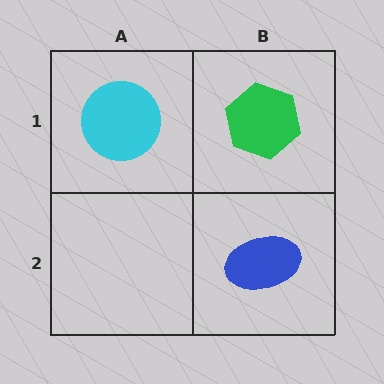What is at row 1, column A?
A cyan circle.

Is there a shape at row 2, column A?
No, that cell is empty.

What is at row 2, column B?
A blue ellipse.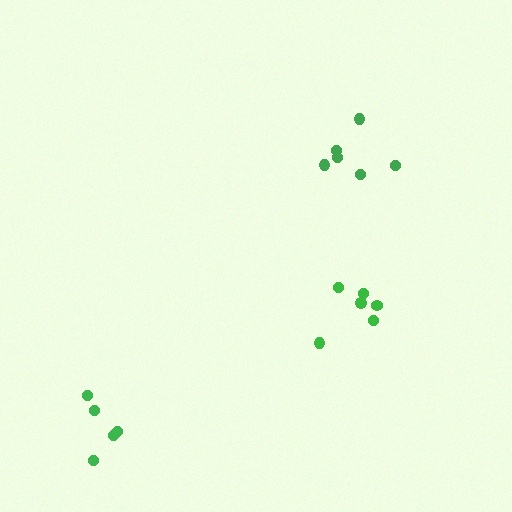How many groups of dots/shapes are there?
There are 3 groups.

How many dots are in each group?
Group 1: 6 dots, Group 2: 5 dots, Group 3: 6 dots (17 total).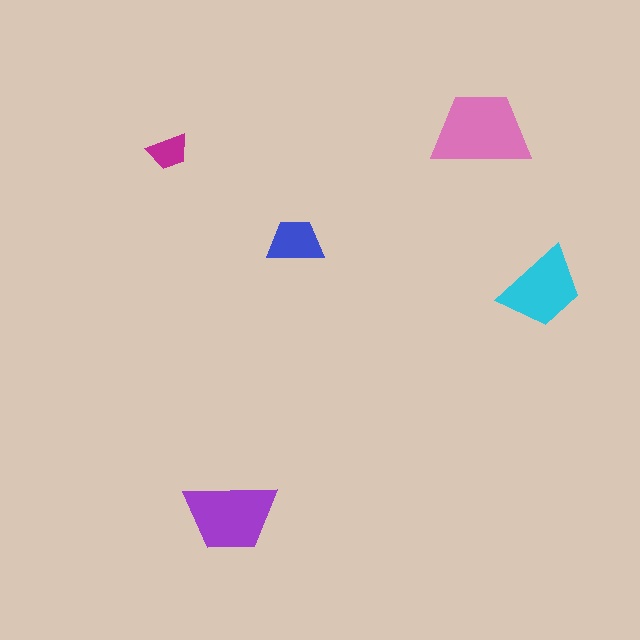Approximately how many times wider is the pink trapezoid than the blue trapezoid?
About 1.5 times wider.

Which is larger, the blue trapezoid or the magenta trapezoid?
The blue one.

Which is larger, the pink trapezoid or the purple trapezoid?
The pink one.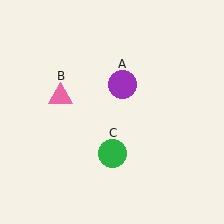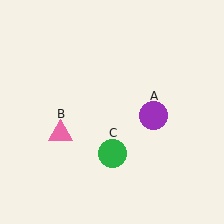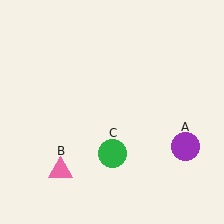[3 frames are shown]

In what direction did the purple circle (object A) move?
The purple circle (object A) moved down and to the right.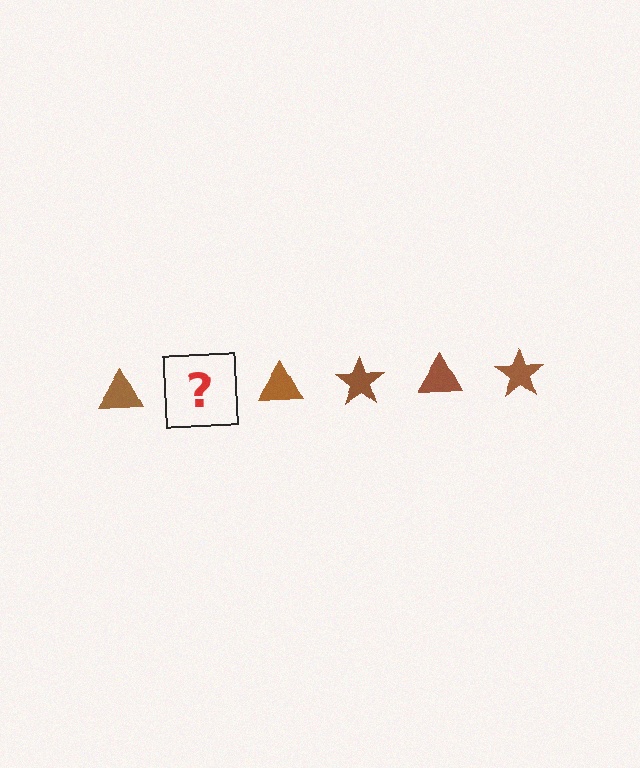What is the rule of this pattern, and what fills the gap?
The rule is that the pattern cycles through triangle, star shapes in brown. The gap should be filled with a brown star.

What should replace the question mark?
The question mark should be replaced with a brown star.